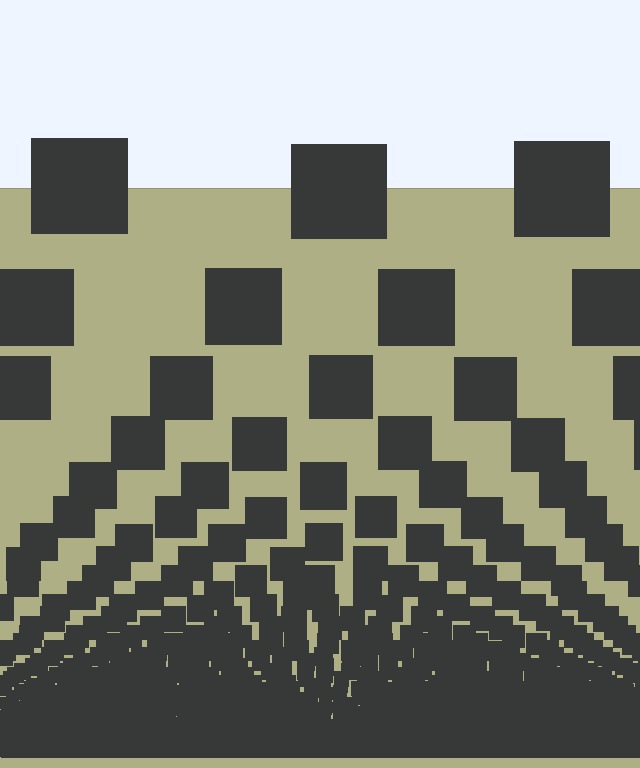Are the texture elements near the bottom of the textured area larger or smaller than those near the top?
Smaller. The gradient is inverted — elements near the bottom are smaller and denser.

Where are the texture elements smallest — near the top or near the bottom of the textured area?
Near the bottom.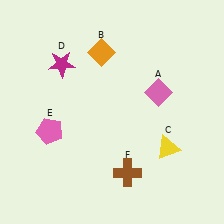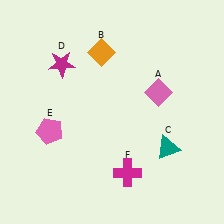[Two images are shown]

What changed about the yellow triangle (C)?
In Image 1, C is yellow. In Image 2, it changed to teal.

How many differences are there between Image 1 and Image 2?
There are 2 differences between the two images.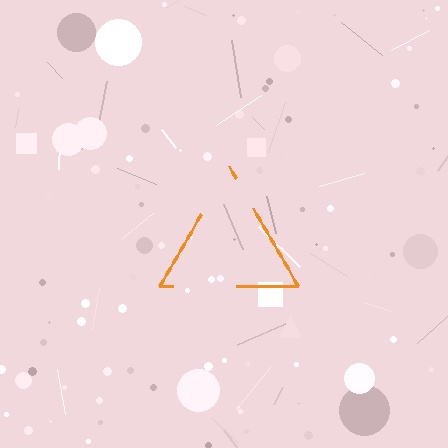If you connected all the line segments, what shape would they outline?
They would outline a triangle.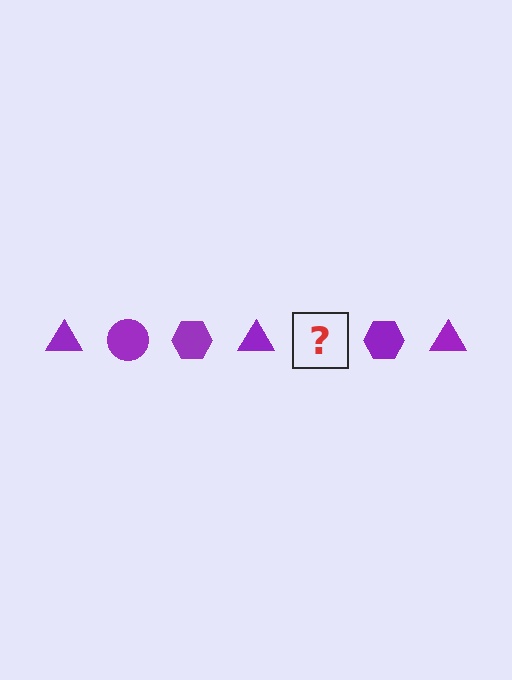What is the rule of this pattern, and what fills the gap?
The rule is that the pattern cycles through triangle, circle, hexagon shapes in purple. The gap should be filled with a purple circle.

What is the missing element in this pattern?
The missing element is a purple circle.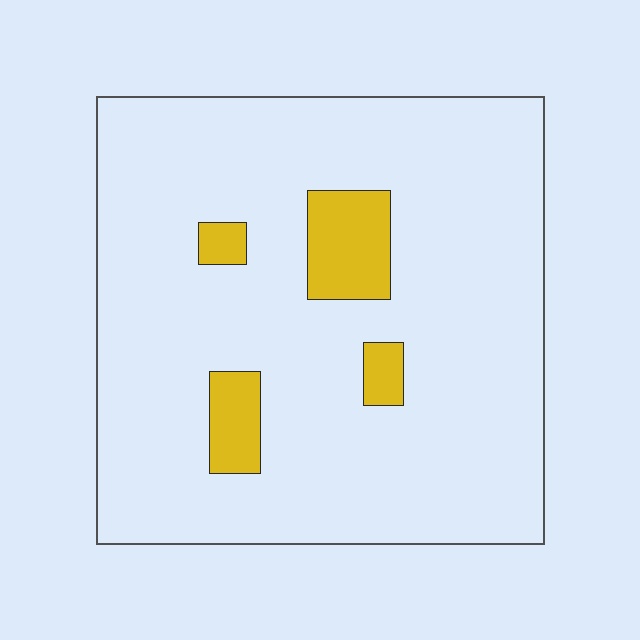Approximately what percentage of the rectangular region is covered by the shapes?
Approximately 10%.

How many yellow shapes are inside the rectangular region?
4.